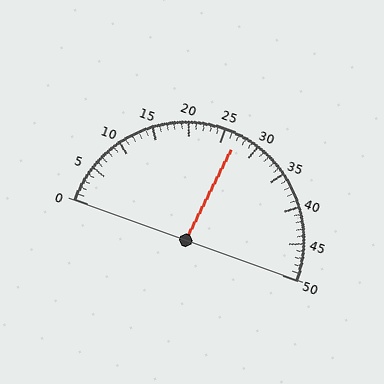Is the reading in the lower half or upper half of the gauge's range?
The reading is in the upper half of the range (0 to 50).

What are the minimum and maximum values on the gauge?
The gauge ranges from 0 to 50.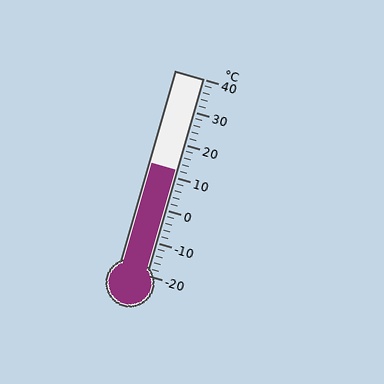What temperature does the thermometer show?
The thermometer shows approximately 12°C.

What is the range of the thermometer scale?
The thermometer scale ranges from -20°C to 40°C.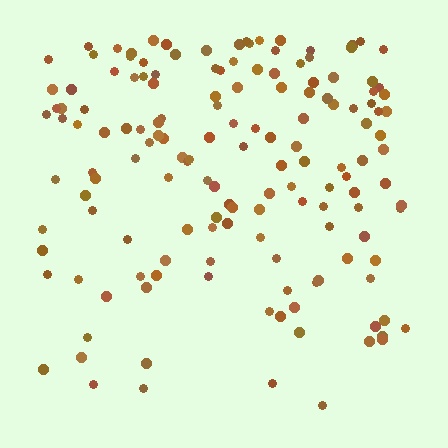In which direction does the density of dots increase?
From bottom to top, with the top side densest.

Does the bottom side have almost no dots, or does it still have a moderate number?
Still a moderate number, just noticeably fewer than the top.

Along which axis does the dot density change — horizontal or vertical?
Vertical.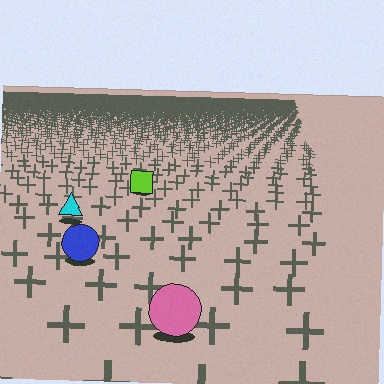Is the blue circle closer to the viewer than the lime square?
Yes. The blue circle is closer — you can tell from the texture gradient: the ground texture is coarser near it.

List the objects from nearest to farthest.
From nearest to farthest: the pink circle, the blue circle, the cyan triangle, the lime square.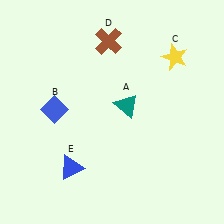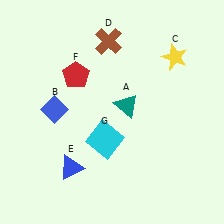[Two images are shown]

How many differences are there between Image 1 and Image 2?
There are 2 differences between the two images.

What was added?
A red pentagon (F), a cyan square (G) were added in Image 2.